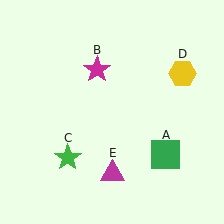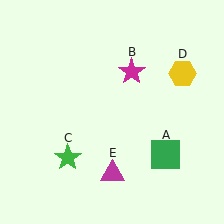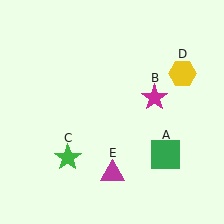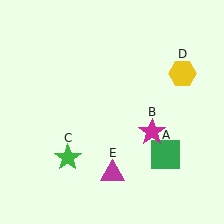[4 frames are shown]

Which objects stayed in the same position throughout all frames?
Green square (object A) and green star (object C) and yellow hexagon (object D) and magenta triangle (object E) remained stationary.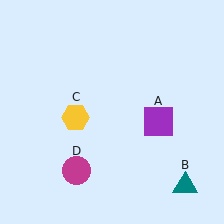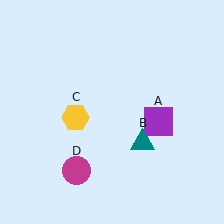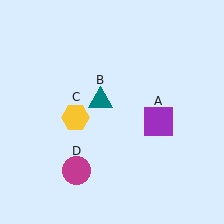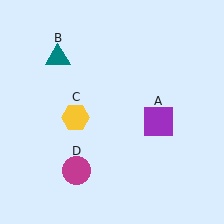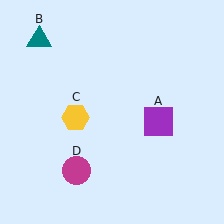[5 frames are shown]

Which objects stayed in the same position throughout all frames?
Purple square (object A) and yellow hexagon (object C) and magenta circle (object D) remained stationary.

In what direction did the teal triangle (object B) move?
The teal triangle (object B) moved up and to the left.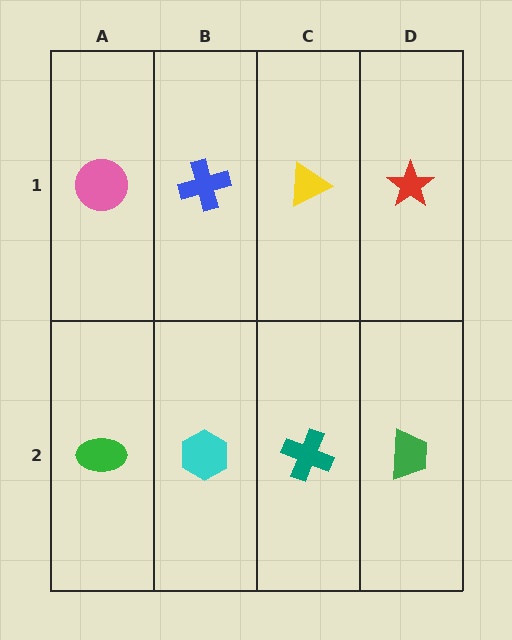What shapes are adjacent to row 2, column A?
A pink circle (row 1, column A), a cyan hexagon (row 2, column B).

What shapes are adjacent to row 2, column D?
A red star (row 1, column D), a teal cross (row 2, column C).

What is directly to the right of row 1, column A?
A blue cross.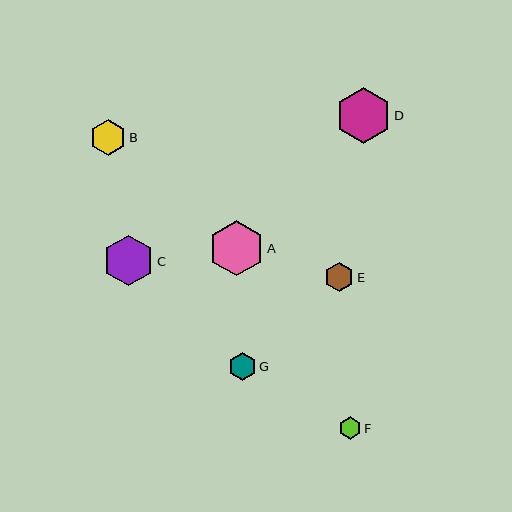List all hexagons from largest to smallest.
From largest to smallest: D, A, C, B, E, G, F.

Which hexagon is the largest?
Hexagon D is the largest with a size of approximately 55 pixels.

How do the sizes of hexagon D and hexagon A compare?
Hexagon D and hexagon A are approximately the same size.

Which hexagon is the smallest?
Hexagon F is the smallest with a size of approximately 23 pixels.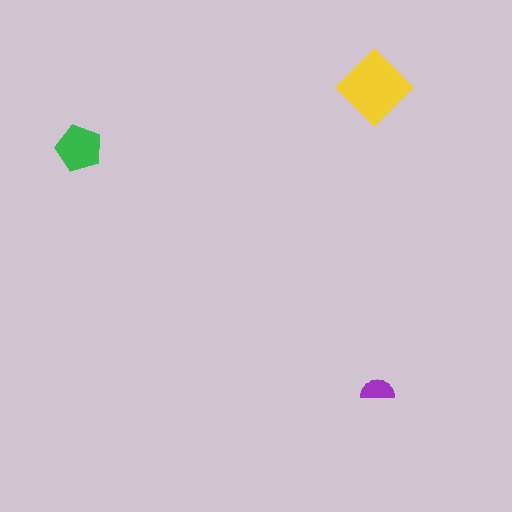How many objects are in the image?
There are 3 objects in the image.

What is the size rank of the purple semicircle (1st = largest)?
3rd.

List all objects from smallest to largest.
The purple semicircle, the green pentagon, the yellow diamond.